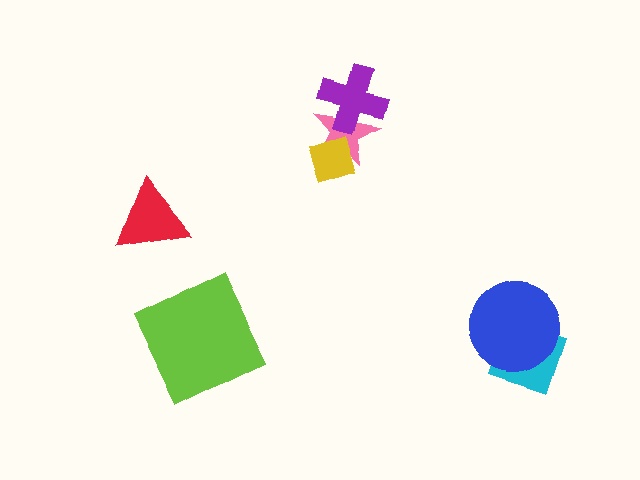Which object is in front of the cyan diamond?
The blue circle is in front of the cyan diamond.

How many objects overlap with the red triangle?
0 objects overlap with the red triangle.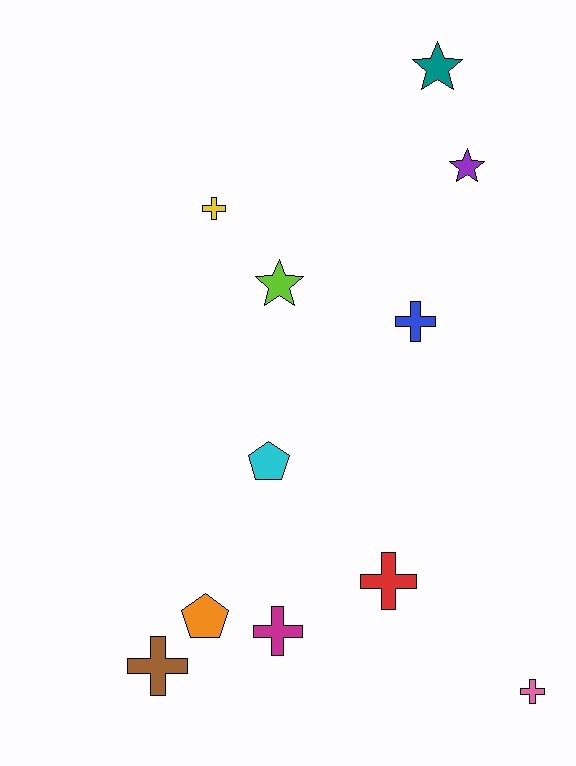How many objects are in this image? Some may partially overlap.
There are 11 objects.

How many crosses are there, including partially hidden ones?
There are 6 crosses.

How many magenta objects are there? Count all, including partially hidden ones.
There is 1 magenta object.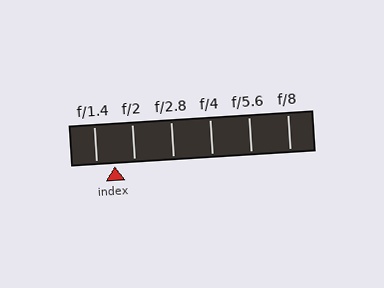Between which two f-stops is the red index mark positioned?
The index mark is between f/1.4 and f/2.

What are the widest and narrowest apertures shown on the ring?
The widest aperture shown is f/1.4 and the narrowest is f/8.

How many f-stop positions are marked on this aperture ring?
There are 6 f-stop positions marked.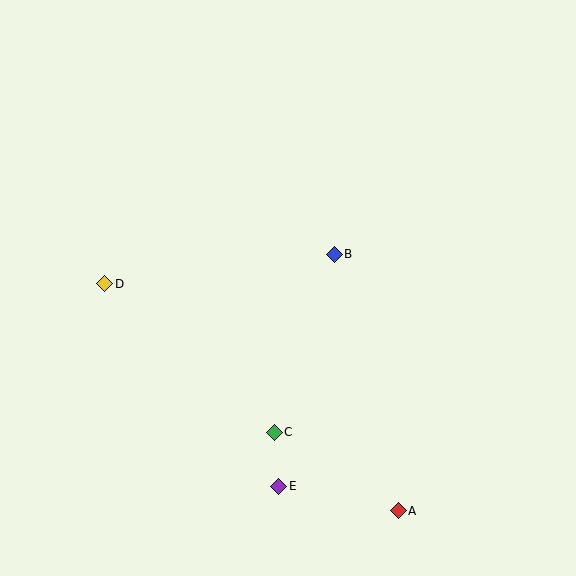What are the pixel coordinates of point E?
Point E is at (279, 486).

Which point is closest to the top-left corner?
Point D is closest to the top-left corner.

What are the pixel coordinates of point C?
Point C is at (274, 432).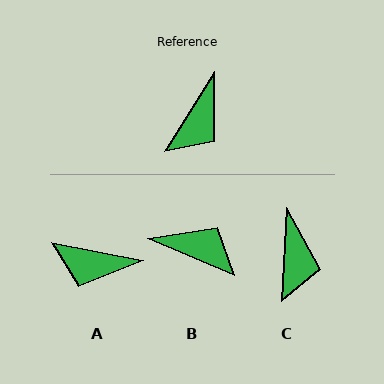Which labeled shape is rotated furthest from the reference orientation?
B, about 99 degrees away.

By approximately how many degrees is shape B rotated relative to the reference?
Approximately 99 degrees counter-clockwise.